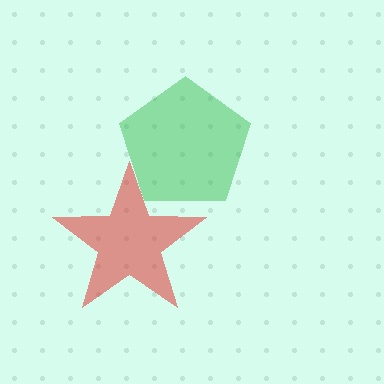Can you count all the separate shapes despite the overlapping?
Yes, there are 2 separate shapes.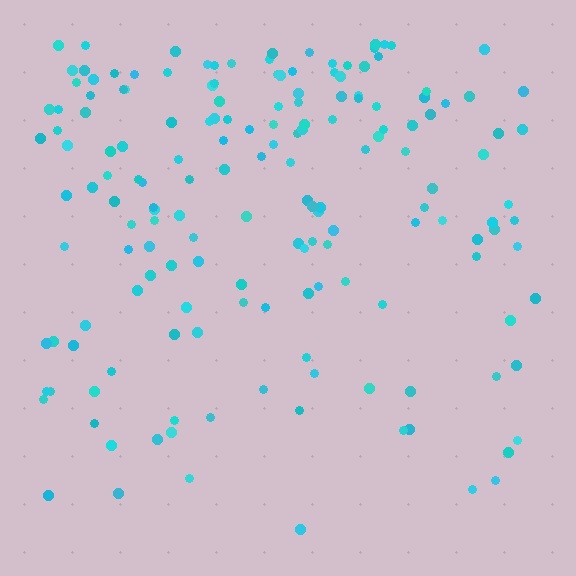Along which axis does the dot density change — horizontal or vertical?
Vertical.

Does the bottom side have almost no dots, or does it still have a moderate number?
Still a moderate number, just noticeably fewer than the top.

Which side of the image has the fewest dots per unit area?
The bottom.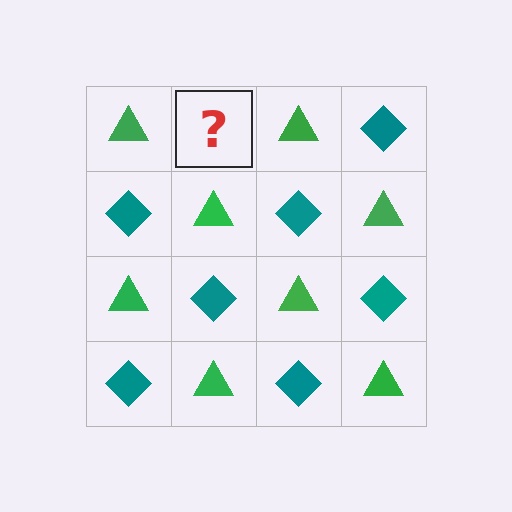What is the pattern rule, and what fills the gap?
The rule is that it alternates green triangle and teal diamond in a checkerboard pattern. The gap should be filled with a teal diamond.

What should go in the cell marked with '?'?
The missing cell should contain a teal diamond.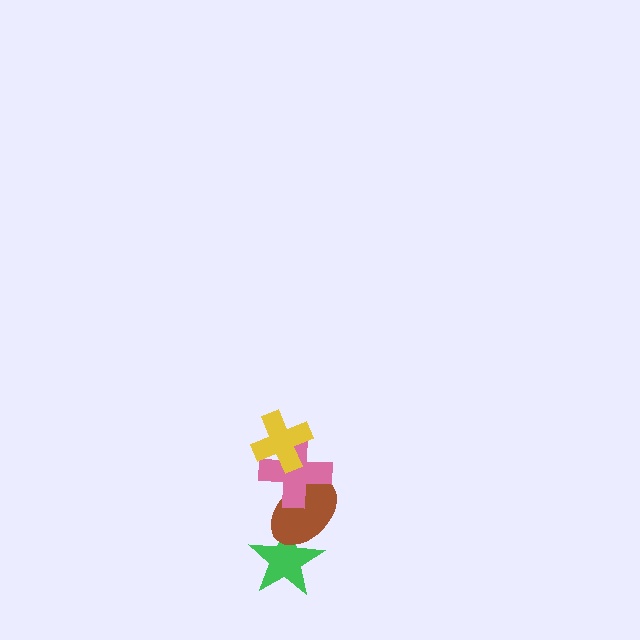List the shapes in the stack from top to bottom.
From top to bottom: the yellow cross, the pink cross, the brown ellipse, the green star.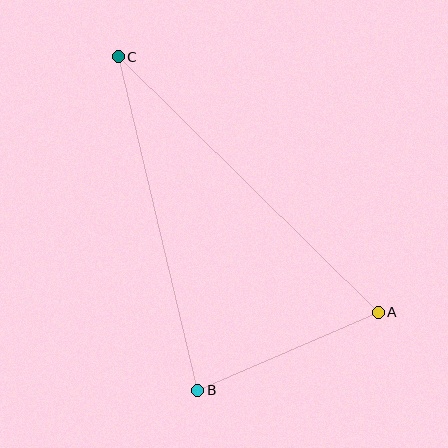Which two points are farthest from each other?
Points A and C are farthest from each other.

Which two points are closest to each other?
Points A and B are closest to each other.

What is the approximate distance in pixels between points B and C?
The distance between B and C is approximately 343 pixels.